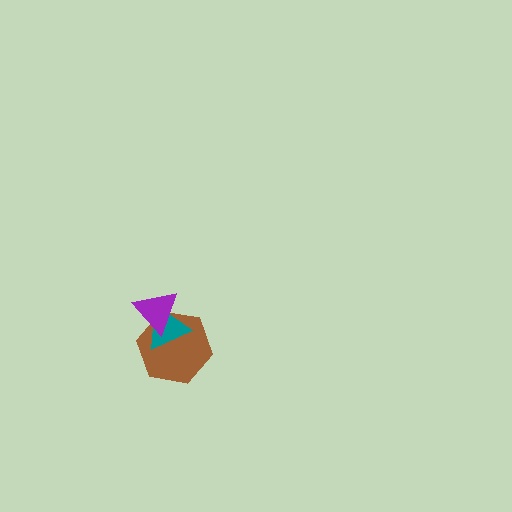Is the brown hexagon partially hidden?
Yes, it is partially covered by another shape.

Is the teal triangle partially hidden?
Yes, it is partially covered by another shape.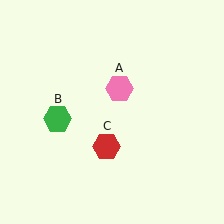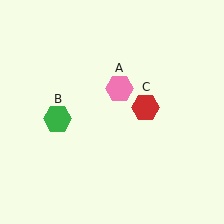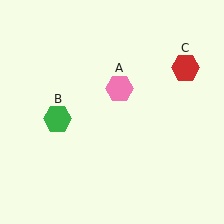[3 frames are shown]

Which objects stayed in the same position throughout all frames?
Pink hexagon (object A) and green hexagon (object B) remained stationary.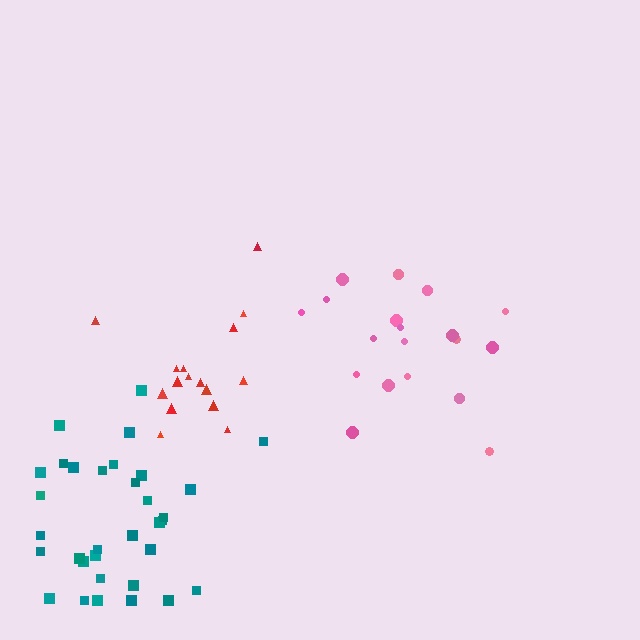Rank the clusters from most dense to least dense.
teal, red, pink.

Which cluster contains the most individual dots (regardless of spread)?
Teal (33).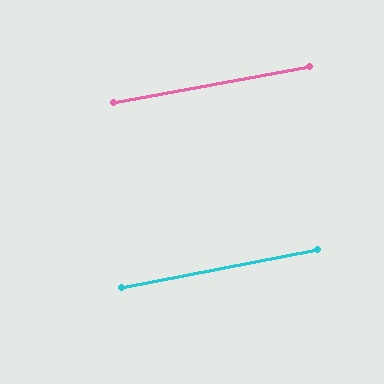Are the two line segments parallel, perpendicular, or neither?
Parallel — their directions differ by only 0.5°.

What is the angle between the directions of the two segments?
Approximately 1 degree.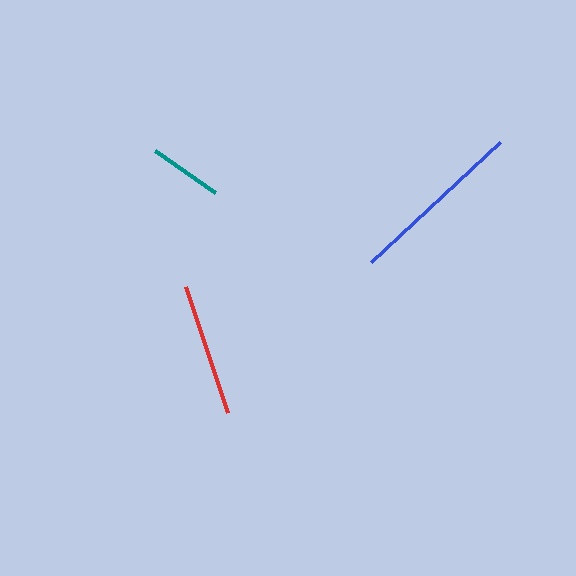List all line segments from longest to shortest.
From longest to shortest: blue, red, teal.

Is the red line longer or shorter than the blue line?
The blue line is longer than the red line.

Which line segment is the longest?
The blue line is the longest at approximately 177 pixels.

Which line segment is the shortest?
The teal line is the shortest at approximately 74 pixels.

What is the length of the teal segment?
The teal segment is approximately 74 pixels long.